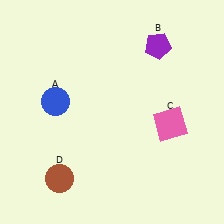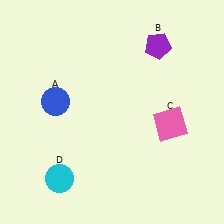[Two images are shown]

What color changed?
The circle (D) changed from brown in Image 1 to cyan in Image 2.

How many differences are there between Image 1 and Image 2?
There is 1 difference between the two images.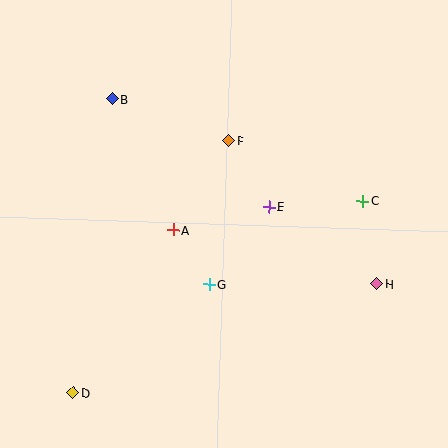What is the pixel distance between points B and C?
The distance between B and C is 270 pixels.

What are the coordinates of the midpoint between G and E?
The midpoint between G and E is at (239, 245).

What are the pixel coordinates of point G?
Point G is at (209, 284).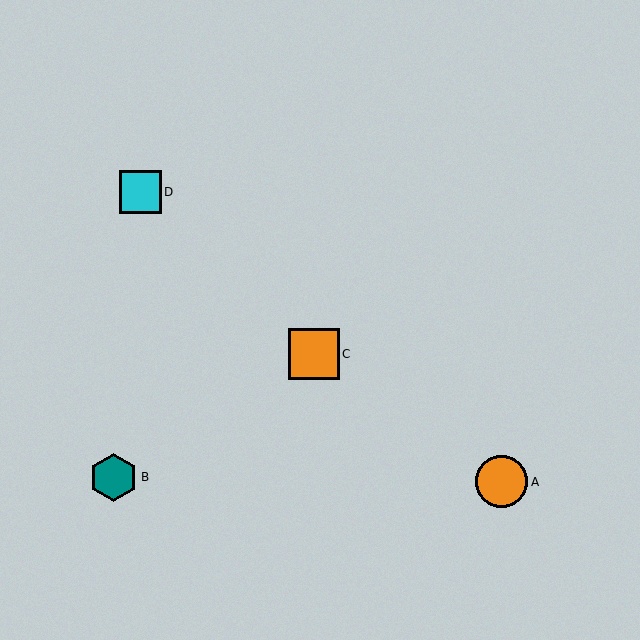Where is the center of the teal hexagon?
The center of the teal hexagon is at (114, 477).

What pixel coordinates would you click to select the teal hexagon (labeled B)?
Click at (114, 477) to select the teal hexagon B.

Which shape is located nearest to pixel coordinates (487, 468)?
The orange circle (labeled A) at (502, 482) is nearest to that location.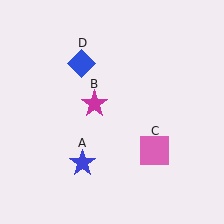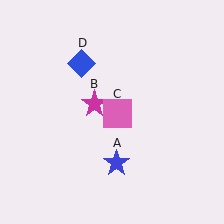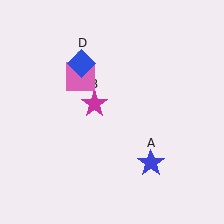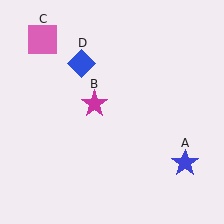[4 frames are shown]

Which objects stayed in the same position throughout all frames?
Magenta star (object B) and blue diamond (object D) remained stationary.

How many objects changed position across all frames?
2 objects changed position: blue star (object A), pink square (object C).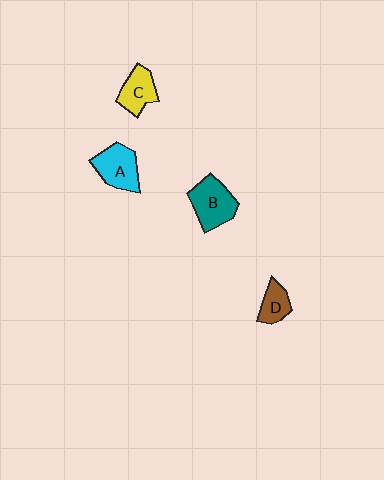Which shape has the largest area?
Shape B (teal).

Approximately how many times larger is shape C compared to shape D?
Approximately 1.3 times.